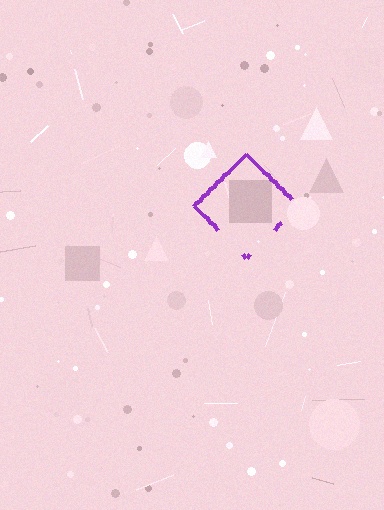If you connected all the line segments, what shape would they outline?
They would outline a diamond.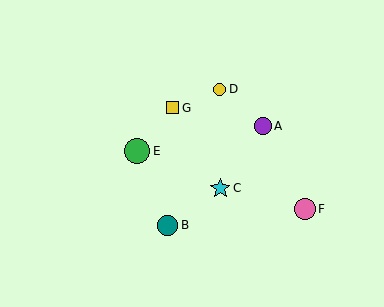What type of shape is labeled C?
Shape C is a cyan star.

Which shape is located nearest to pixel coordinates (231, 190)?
The cyan star (labeled C) at (220, 188) is nearest to that location.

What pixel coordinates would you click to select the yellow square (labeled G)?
Click at (172, 108) to select the yellow square G.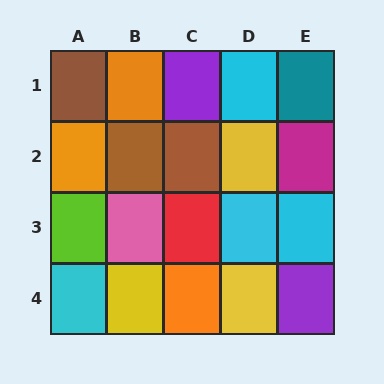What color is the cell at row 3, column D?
Cyan.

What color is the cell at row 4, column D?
Yellow.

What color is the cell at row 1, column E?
Teal.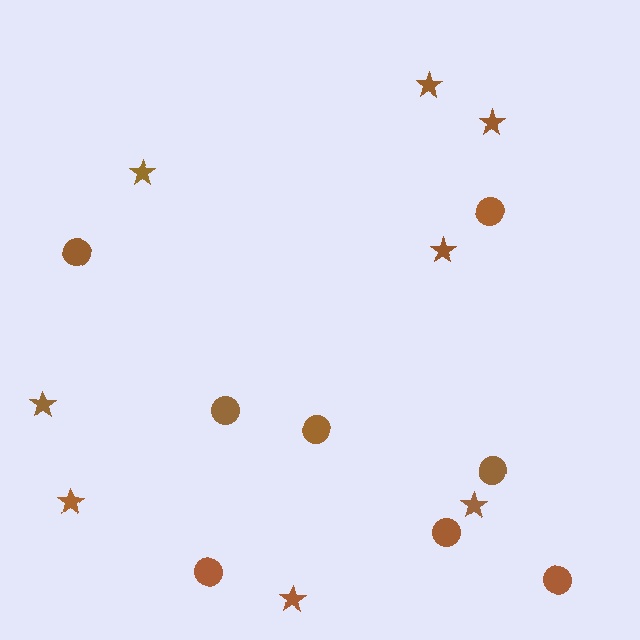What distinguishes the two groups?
There are 2 groups: one group of stars (8) and one group of circles (8).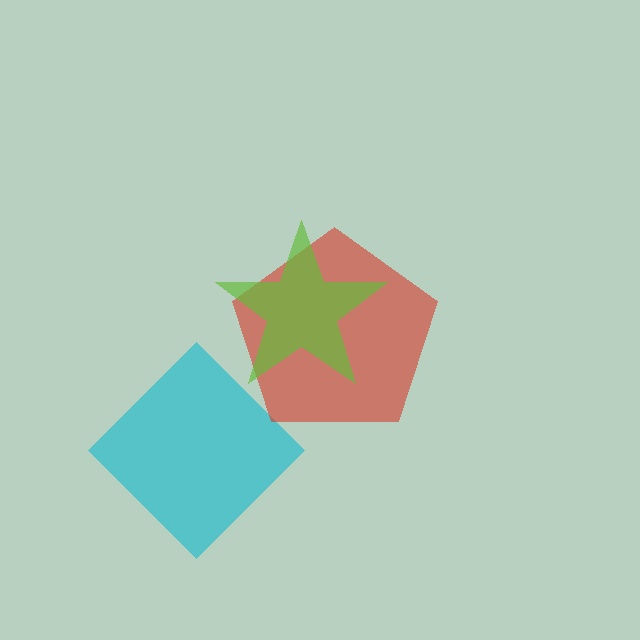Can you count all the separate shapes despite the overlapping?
Yes, there are 3 separate shapes.